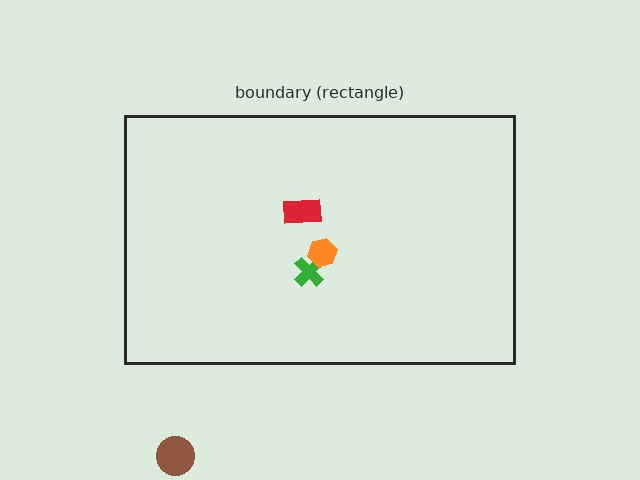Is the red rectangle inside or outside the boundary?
Inside.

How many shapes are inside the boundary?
3 inside, 1 outside.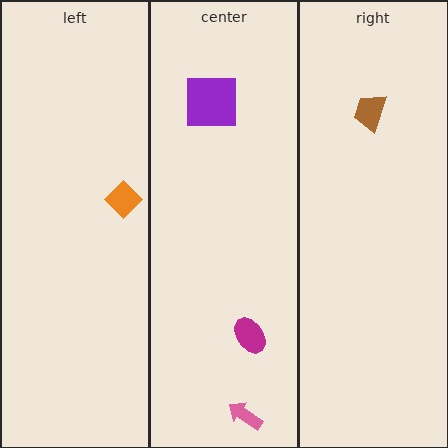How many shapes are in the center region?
3.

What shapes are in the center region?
The purple square, the pink arrow, the magenta ellipse.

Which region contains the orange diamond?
The left region.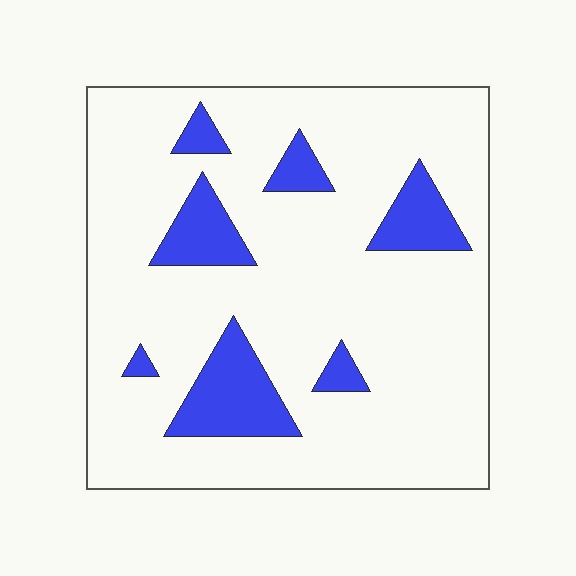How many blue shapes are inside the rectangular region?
7.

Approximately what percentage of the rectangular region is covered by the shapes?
Approximately 15%.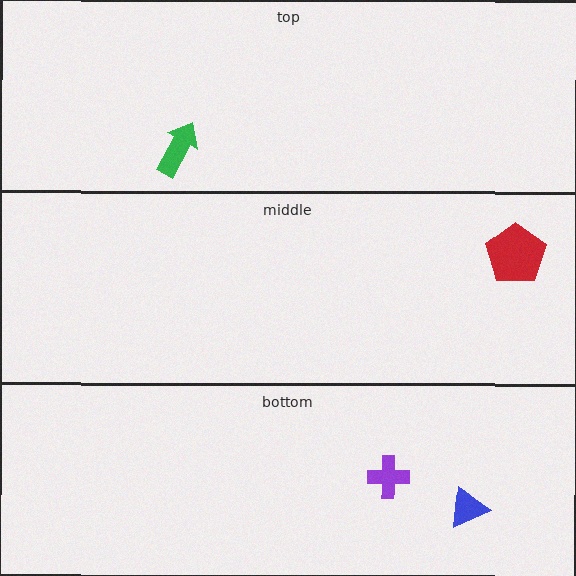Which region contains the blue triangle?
The bottom region.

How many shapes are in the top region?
1.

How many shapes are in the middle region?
1.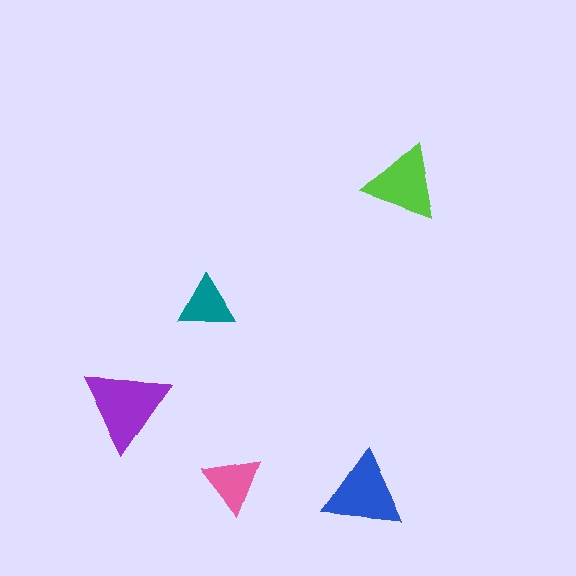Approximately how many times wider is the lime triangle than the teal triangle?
About 1.5 times wider.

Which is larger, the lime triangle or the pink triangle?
The lime one.